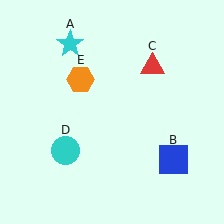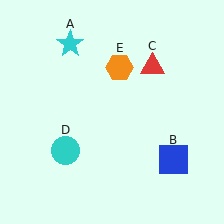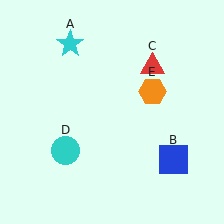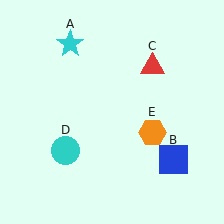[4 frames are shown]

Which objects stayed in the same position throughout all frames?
Cyan star (object A) and blue square (object B) and red triangle (object C) and cyan circle (object D) remained stationary.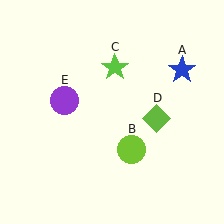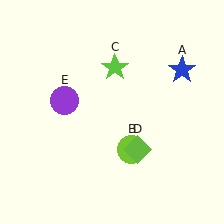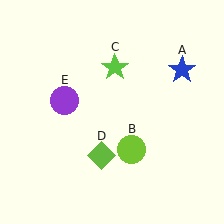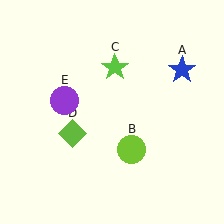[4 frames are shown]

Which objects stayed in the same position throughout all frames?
Blue star (object A) and lime circle (object B) and lime star (object C) and purple circle (object E) remained stationary.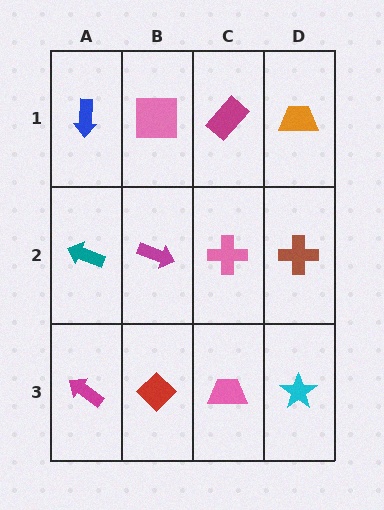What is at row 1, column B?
A pink square.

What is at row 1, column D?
An orange trapezoid.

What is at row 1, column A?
A blue arrow.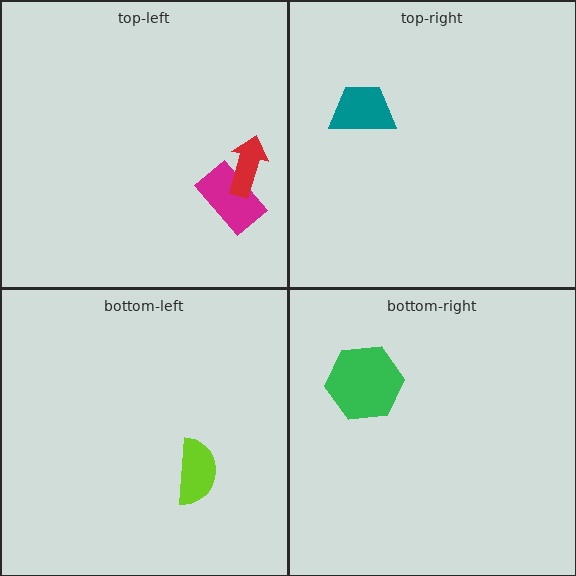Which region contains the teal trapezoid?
The top-right region.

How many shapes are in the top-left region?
2.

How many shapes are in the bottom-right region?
1.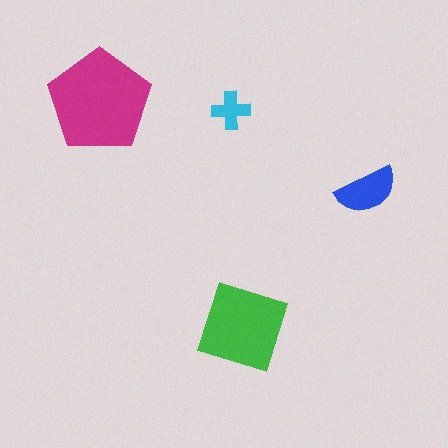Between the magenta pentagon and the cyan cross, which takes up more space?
The magenta pentagon.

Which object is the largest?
The magenta pentagon.